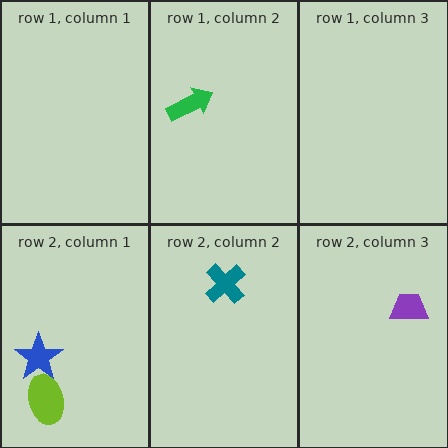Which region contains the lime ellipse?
The row 2, column 1 region.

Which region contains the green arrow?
The row 1, column 2 region.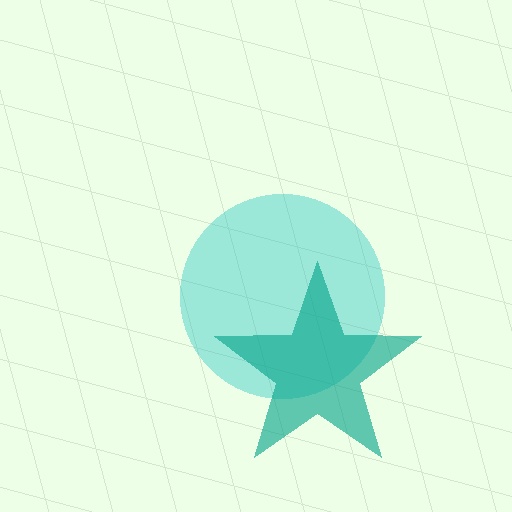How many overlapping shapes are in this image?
There are 2 overlapping shapes in the image.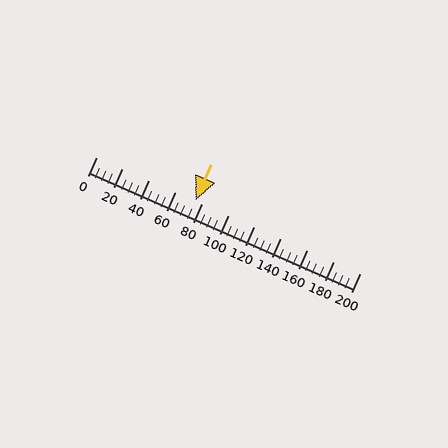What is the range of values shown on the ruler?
The ruler shows values from 0 to 200.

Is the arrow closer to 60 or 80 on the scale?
The arrow is closer to 80.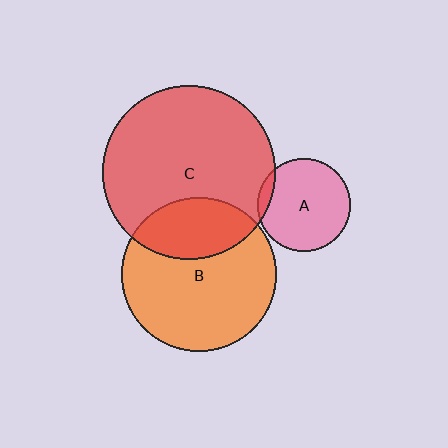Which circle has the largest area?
Circle C (red).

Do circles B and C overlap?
Yes.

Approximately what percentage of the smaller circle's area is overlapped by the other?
Approximately 30%.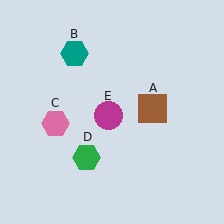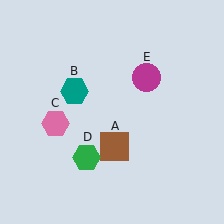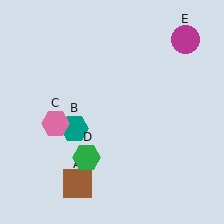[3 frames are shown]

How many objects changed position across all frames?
3 objects changed position: brown square (object A), teal hexagon (object B), magenta circle (object E).